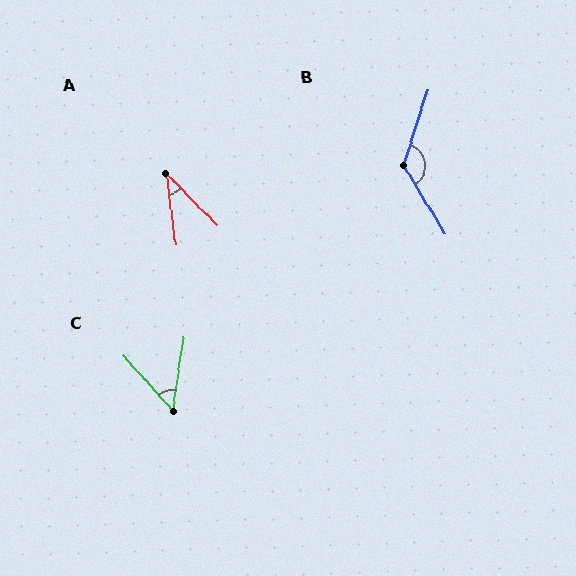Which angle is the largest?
B, at approximately 131 degrees.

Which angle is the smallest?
A, at approximately 37 degrees.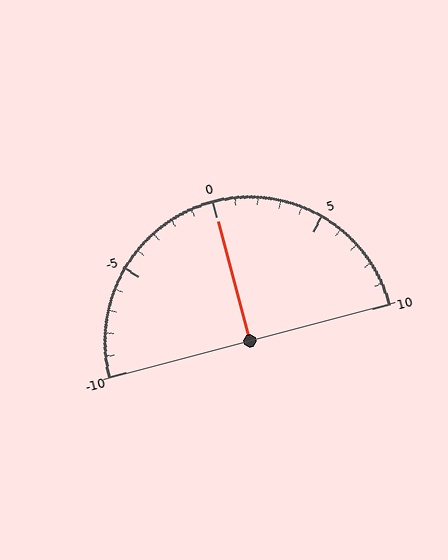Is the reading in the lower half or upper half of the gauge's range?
The reading is in the upper half of the range (-10 to 10).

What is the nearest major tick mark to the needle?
The nearest major tick mark is 0.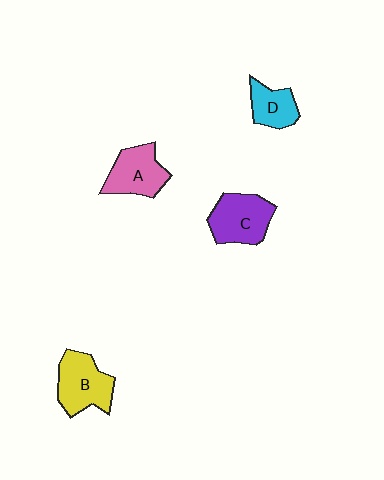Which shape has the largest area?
Shape B (yellow).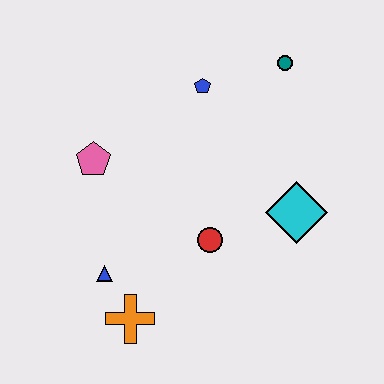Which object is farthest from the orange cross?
The teal circle is farthest from the orange cross.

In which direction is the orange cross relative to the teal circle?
The orange cross is below the teal circle.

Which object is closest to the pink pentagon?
The blue triangle is closest to the pink pentagon.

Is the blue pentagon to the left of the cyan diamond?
Yes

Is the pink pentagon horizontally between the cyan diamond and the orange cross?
No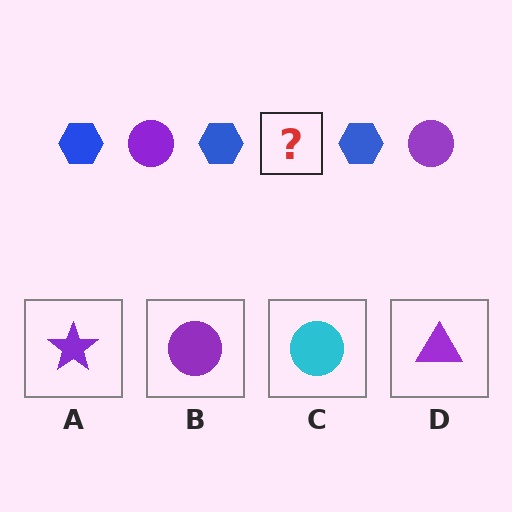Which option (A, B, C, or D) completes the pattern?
B.